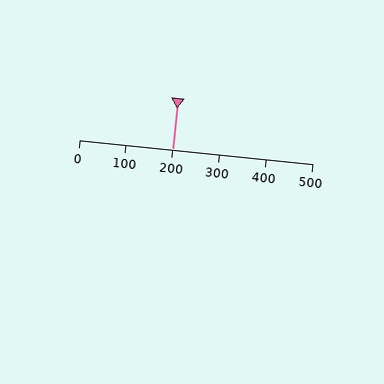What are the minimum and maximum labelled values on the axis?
The axis runs from 0 to 500.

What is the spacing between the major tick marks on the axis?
The major ticks are spaced 100 apart.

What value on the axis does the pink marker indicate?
The marker indicates approximately 200.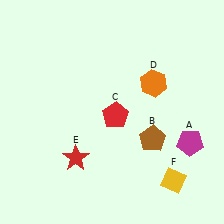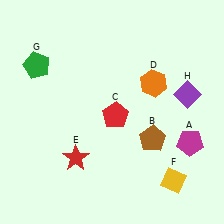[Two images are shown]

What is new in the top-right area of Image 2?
A purple diamond (H) was added in the top-right area of Image 2.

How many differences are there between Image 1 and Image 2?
There are 2 differences between the two images.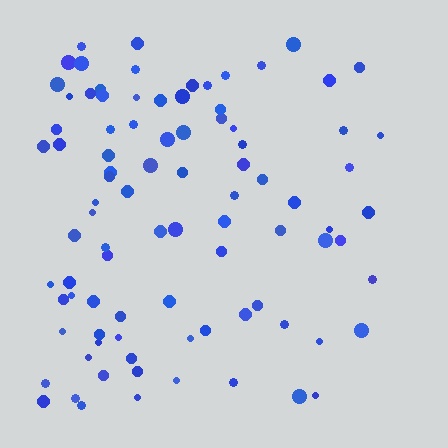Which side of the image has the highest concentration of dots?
The left.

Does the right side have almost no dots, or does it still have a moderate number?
Still a moderate number, just noticeably fewer than the left.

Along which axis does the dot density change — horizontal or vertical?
Horizontal.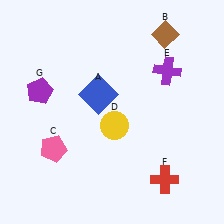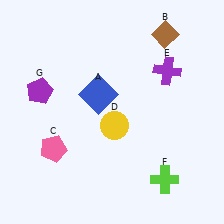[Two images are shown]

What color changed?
The cross (F) changed from red in Image 1 to lime in Image 2.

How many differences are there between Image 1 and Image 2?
There is 1 difference between the two images.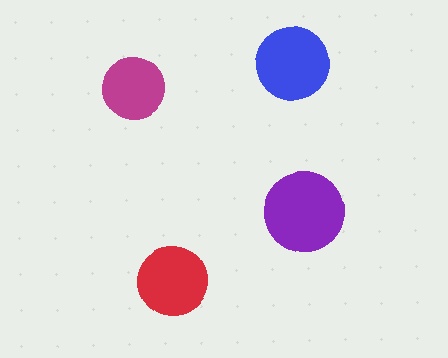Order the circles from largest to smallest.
the purple one, the blue one, the red one, the magenta one.